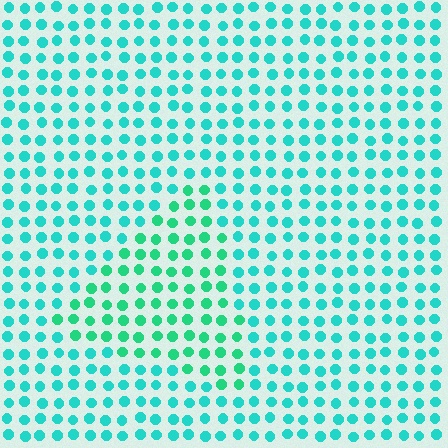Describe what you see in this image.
The image is filled with small cyan elements in a uniform arrangement. A triangle-shaped region is visible where the elements are tinted to a slightly different hue, forming a subtle color boundary.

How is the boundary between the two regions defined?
The boundary is defined purely by a slight shift in hue (about 24 degrees). Spacing, size, and orientation are identical on both sides.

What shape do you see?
I see a triangle.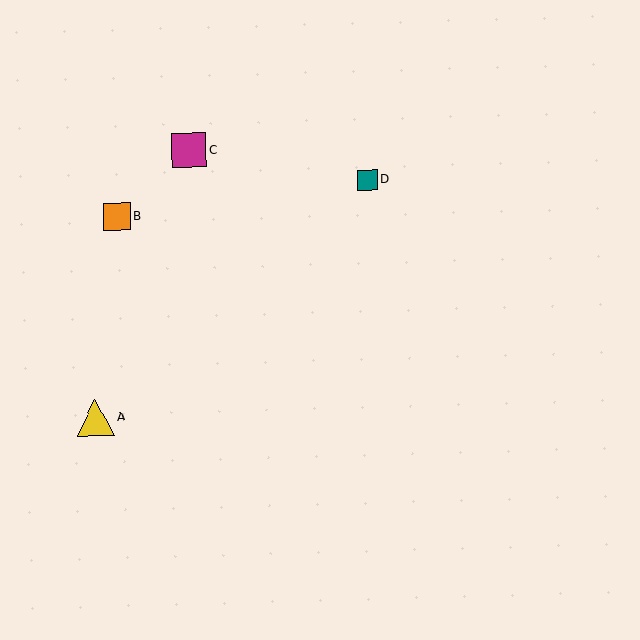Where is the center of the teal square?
The center of the teal square is at (367, 180).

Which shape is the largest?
The yellow triangle (labeled A) is the largest.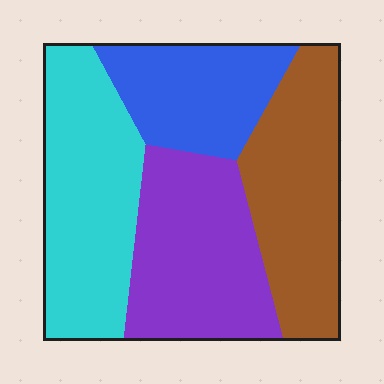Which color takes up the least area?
Blue, at roughly 20%.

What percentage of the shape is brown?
Brown takes up about one quarter (1/4) of the shape.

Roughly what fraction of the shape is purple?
Purple takes up between a quarter and a half of the shape.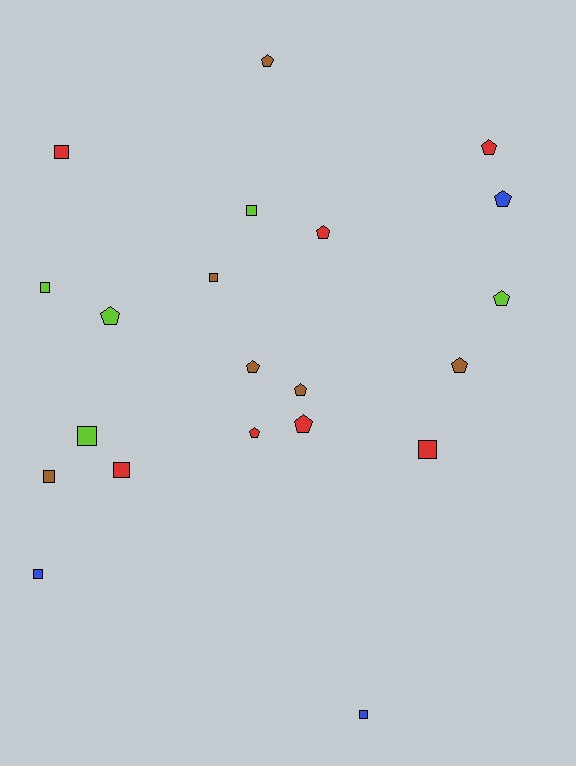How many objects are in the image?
There are 21 objects.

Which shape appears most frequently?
Pentagon, with 11 objects.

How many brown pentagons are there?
There are 4 brown pentagons.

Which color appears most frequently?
Red, with 7 objects.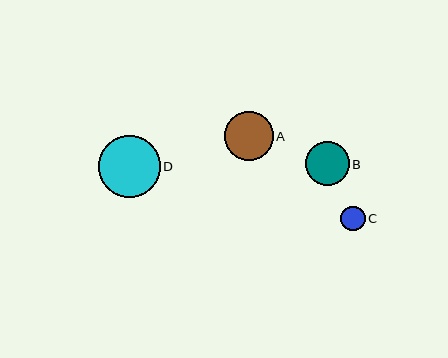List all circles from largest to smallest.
From largest to smallest: D, A, B, C.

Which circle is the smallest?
Circle C is the smallest with a size of approximately 25 pixels.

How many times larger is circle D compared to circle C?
Circle D is approximately 2.5 times the size of circle C.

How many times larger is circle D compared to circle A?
Circle D is approximately 1.3 times the size of circle A.